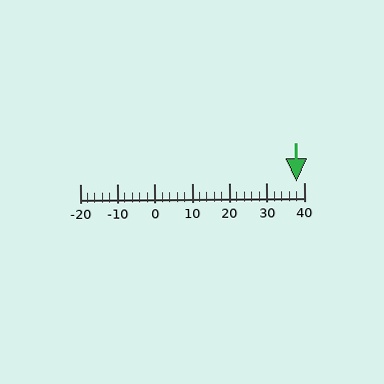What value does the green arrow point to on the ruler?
The green arrow points to approximately 38.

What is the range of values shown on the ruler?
The ruler shows values from -20 to 40.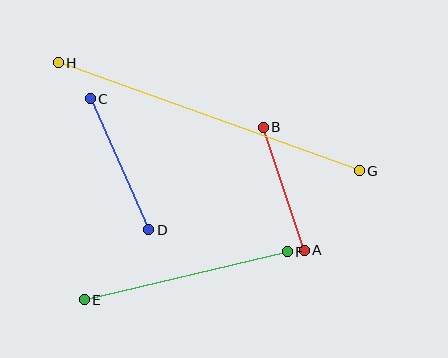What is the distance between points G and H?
The distance is approximately 319 pixels.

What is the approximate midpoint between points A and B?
The midpoint is at approximately (284, 189) pixels.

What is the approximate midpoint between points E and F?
The midpoint is at approximately (186, 276) pixels.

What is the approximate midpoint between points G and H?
The midpoint is at approximately (209, 117) pixels.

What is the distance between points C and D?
The distance is approximately 143 pixels.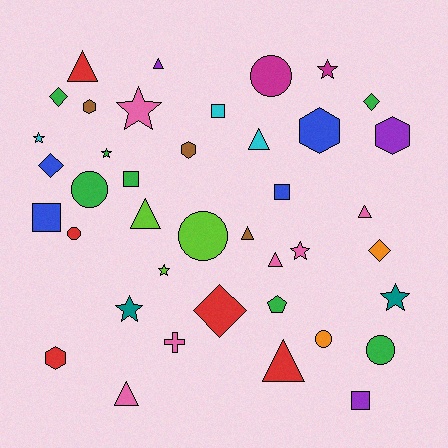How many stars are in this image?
There are 8 stars.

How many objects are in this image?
There are 40 objects.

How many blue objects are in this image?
There are 4 blue objects.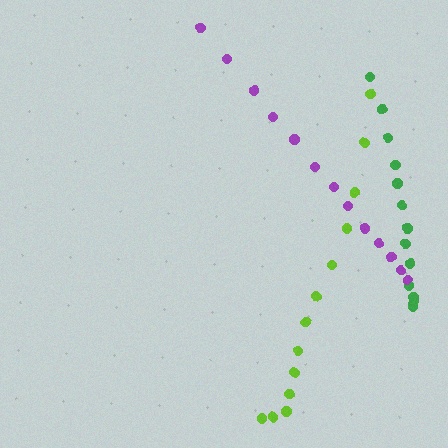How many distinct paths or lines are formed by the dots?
There are 3 distinct paths.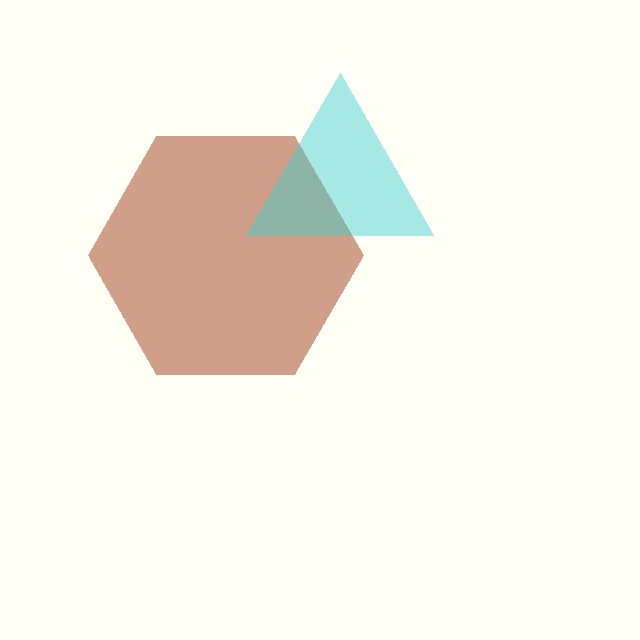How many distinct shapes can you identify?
There are 2 distinct shapes: a brown hexagon, a cyan triangle.